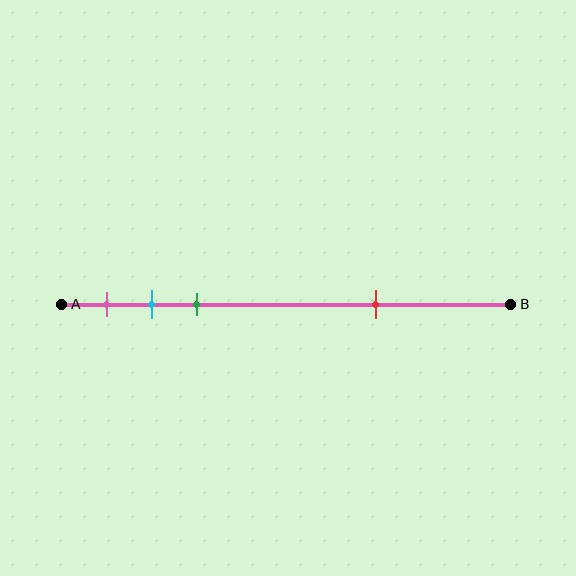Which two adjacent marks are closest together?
The cyan and green marks are the closest adjacent pair.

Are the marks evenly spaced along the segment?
No, the marks are not evenly spaced.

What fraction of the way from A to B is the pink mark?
The pink mark is approximately 10% (0.1) of the way from A to B.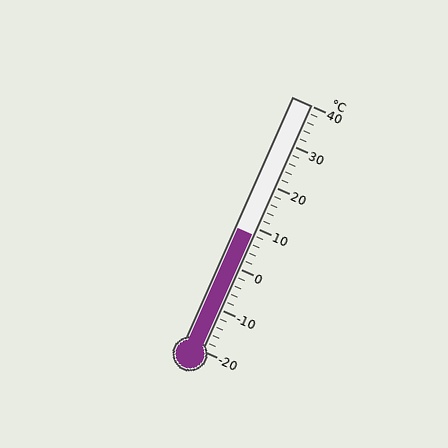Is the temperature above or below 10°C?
The temperature is below 10°C.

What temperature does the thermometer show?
The thermometer shows approximately 8°C.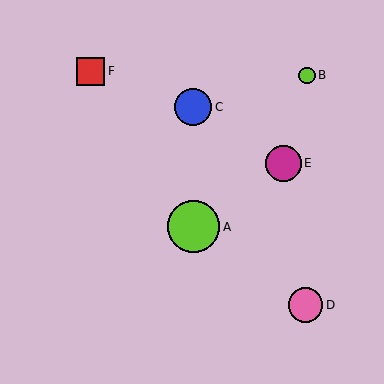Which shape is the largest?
The lime circle (labeled A) is the largest.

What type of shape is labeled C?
Shape C is a blue circle.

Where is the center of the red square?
The center of the red square is at (90, 71).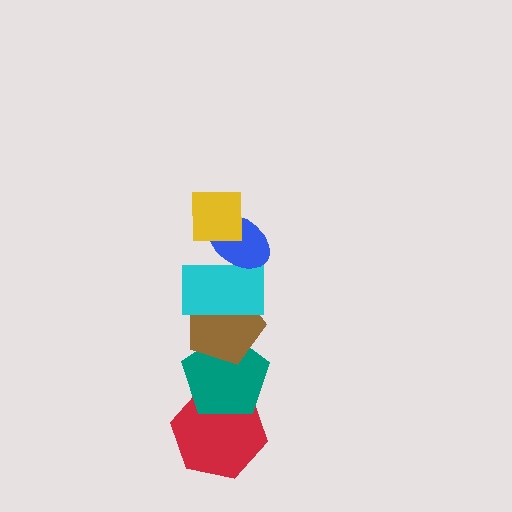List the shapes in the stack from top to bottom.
From top to bottom: the yellow square, the blue ellipse, the cyan rectangle, the brown pentagon, the teal pentagon, the red hexagon.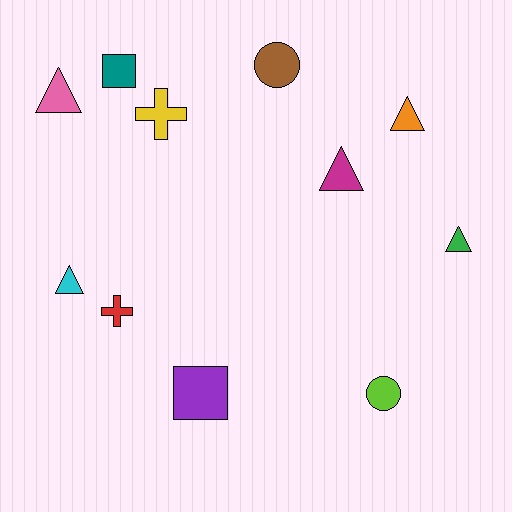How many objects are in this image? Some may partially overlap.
There are 11 objects.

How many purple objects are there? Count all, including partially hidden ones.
There is 1 purple object.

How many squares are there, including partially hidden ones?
There are 2 squares.